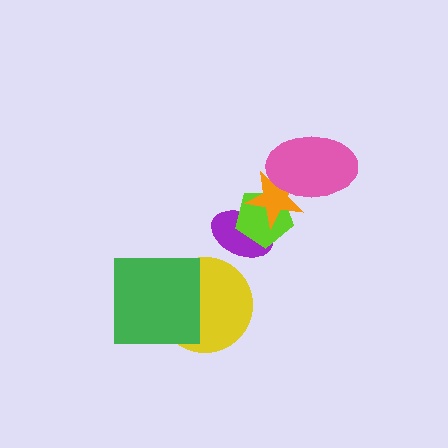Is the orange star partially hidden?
Yes, it is partially covered by another shape.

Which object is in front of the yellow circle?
The green square is in front of the yellow circle.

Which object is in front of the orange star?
The pink ellipse is in front of the orange star.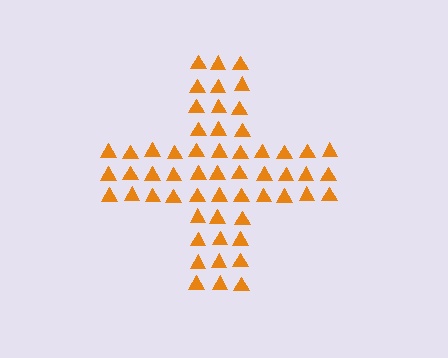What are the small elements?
The small elements are triangles.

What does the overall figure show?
The overall figure shows a cross.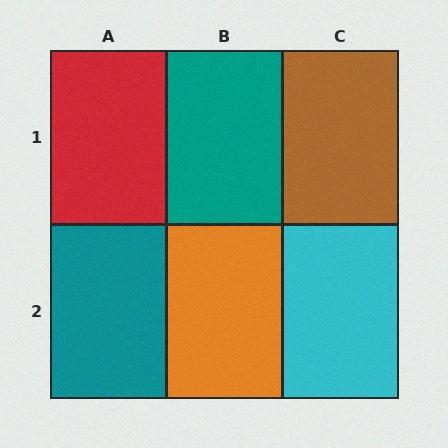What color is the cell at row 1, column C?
Brown.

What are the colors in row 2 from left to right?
Teal, orange, cyan.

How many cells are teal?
2 cells are teal.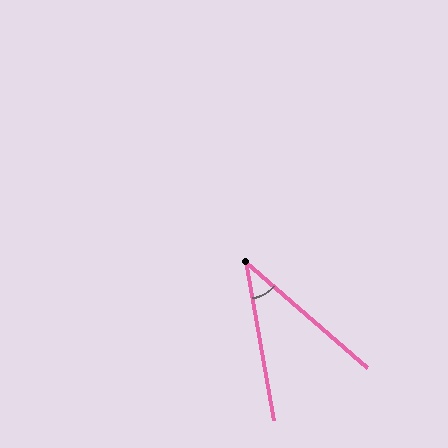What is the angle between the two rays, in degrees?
Approximately 39 degrees.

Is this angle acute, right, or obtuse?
It is acute.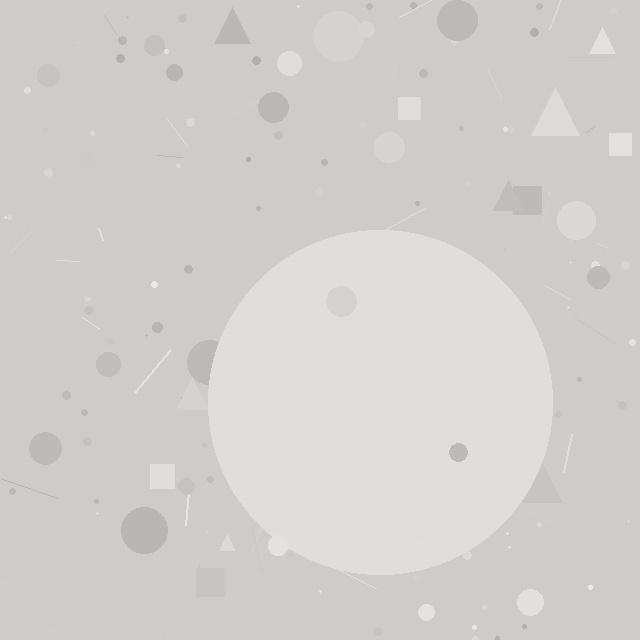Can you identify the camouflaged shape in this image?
The camouflaged shape is a circle.